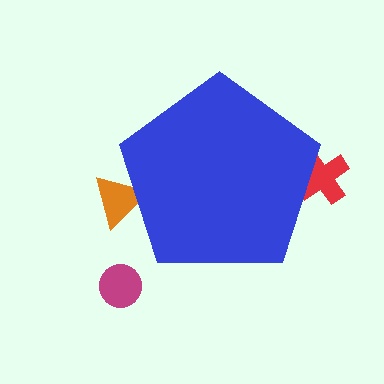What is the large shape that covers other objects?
A blue pentagon.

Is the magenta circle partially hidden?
No, the magenta circle is fully visible.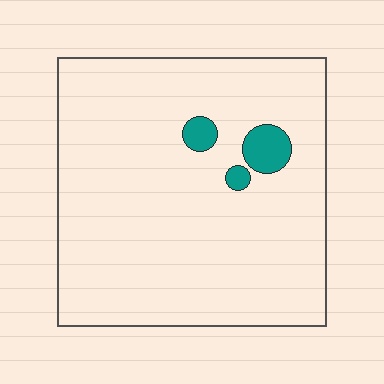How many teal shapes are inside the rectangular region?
3.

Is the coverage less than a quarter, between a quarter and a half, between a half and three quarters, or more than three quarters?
Less than a quarter.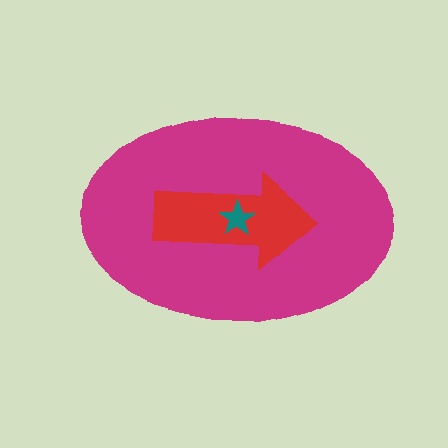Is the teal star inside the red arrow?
Yes.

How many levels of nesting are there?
3.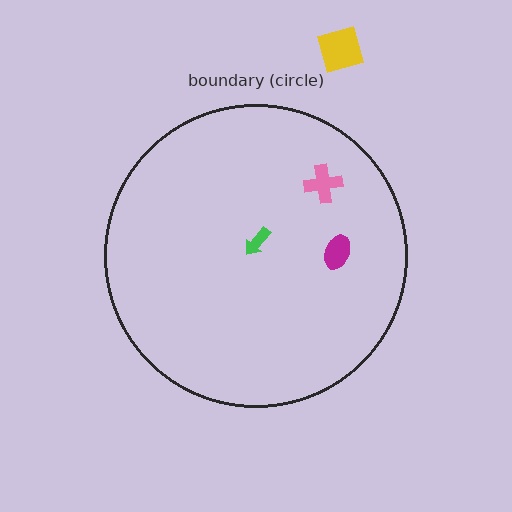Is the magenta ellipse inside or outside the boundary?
Inside.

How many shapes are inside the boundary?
3 inside, 1 outside.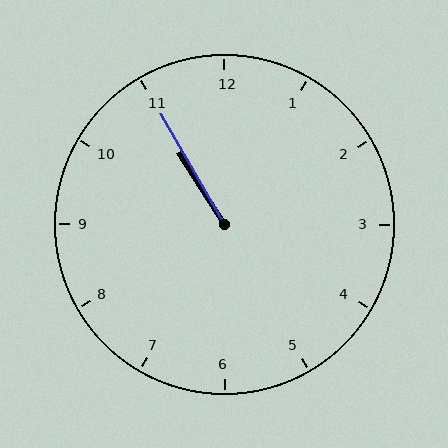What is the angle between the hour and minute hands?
Approximately 2 degrees.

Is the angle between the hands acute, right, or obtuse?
It is acute.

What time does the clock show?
10:55.